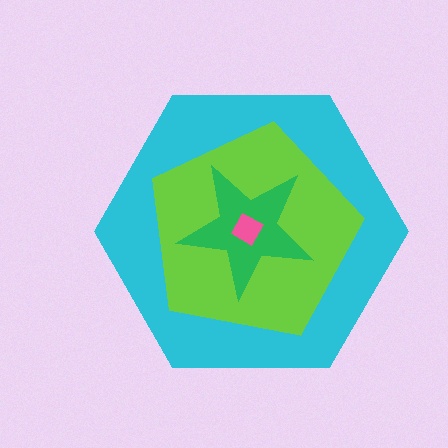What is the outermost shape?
The cyan hexagon.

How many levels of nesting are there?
4.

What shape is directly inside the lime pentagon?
The green star.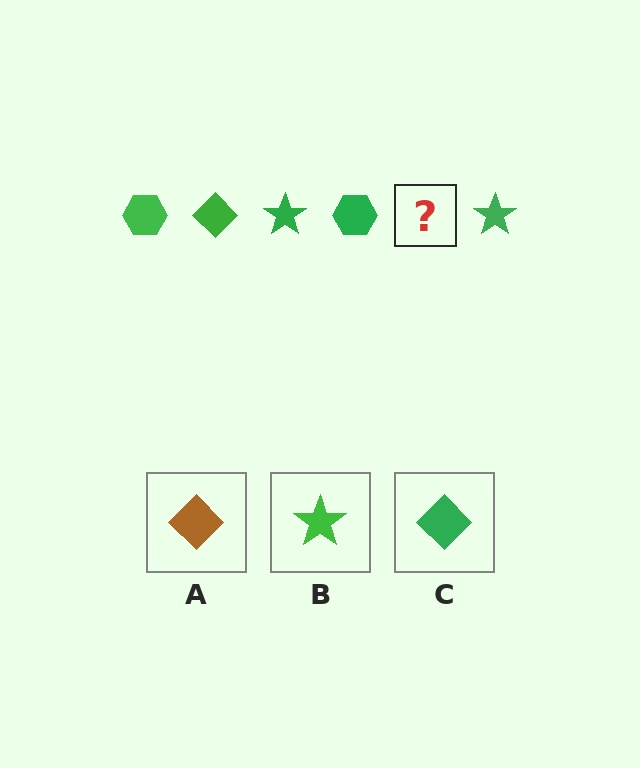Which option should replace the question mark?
Option C.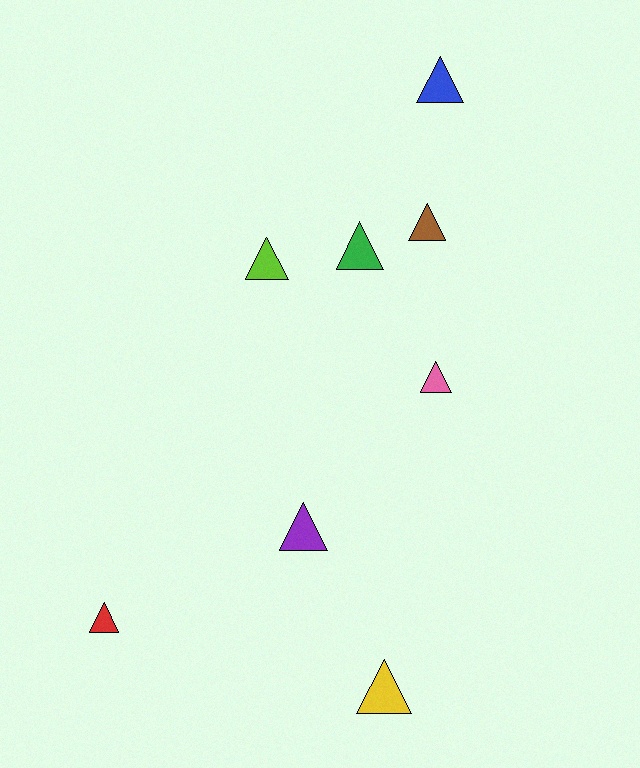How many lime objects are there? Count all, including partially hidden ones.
There is 1 lime object.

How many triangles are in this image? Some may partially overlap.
There are 8 triangles.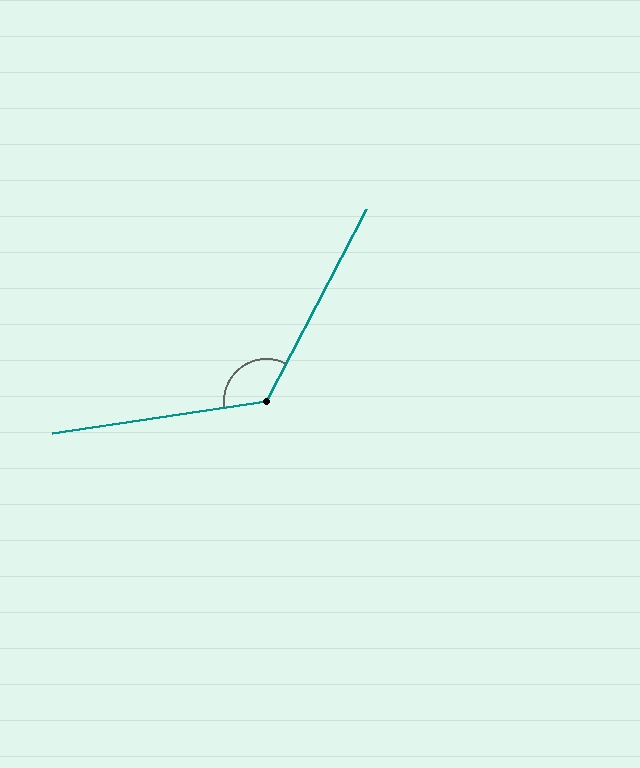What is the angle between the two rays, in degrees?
Approximately 126 degrees.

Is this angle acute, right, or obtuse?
It is obtuse.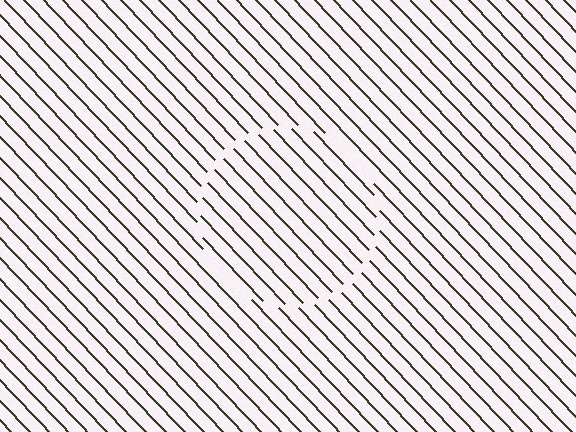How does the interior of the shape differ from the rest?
The interior of the shape contains the same grating, shifted by half a period — the contour is defined by the phase discontinuity where line-ends from the inner and outer gratings abut.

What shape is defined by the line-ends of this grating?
An illusory circle. The interior of the shape contains the same grating, shifted by half a period — the contour is defined by the phase discontinuity where line-ends from the inner and outer gratings abut.